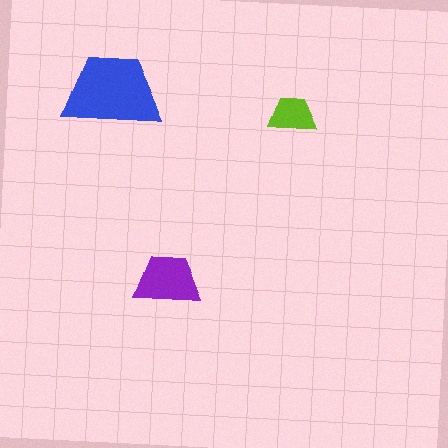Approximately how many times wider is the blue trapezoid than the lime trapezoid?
About 2 times wider.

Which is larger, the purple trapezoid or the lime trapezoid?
The purple one.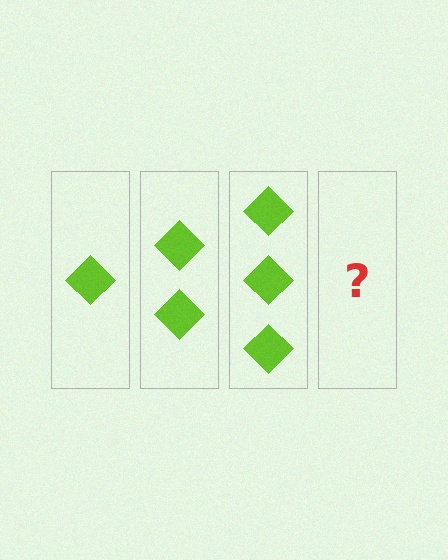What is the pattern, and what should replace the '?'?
The pattern is that each step adds one more diamond. The '?' should be 4 diamonds.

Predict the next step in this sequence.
The next step is 4 diamonds.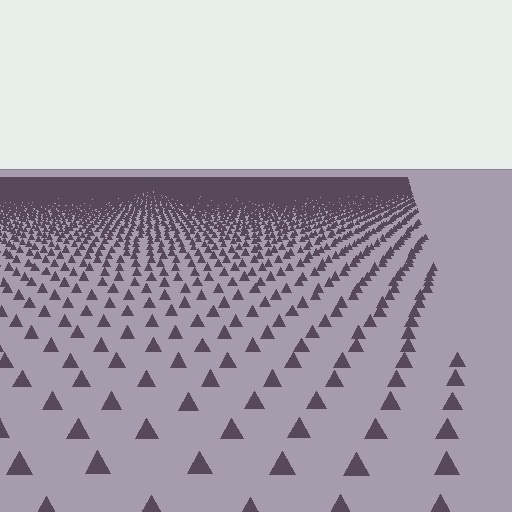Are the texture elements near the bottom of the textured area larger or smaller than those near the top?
Larger. Near the bottom, elements are closer to the viewer and appear at a bigger on-screen size.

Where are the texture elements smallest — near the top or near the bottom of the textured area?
Near the top.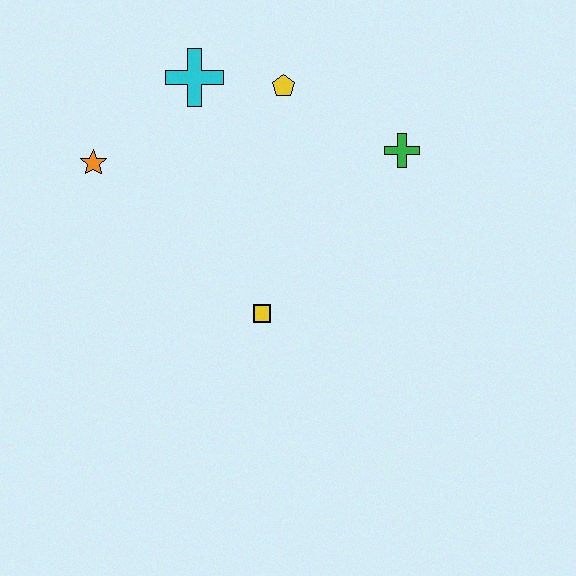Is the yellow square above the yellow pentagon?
No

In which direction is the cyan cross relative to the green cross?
The cyan cross is to the left of the green cross.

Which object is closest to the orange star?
The cyan cross is closest to the orange star.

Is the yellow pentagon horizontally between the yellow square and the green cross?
Yes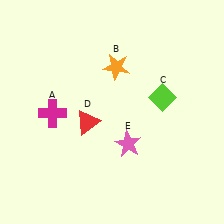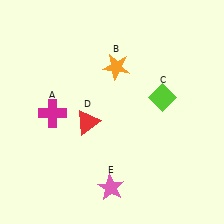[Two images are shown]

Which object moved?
The pink star (E) moved down.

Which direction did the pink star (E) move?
The pink star (E) moved down.